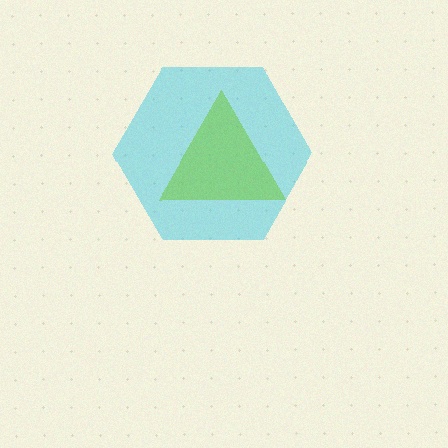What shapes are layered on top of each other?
The layered shapes are: a cyan hexagon, a lime triangle.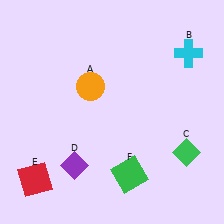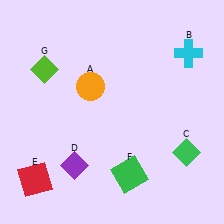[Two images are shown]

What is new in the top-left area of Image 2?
A lime diamond (G) was added in the top-left area of Image 2.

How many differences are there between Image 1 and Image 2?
There is 1 difference between the two images.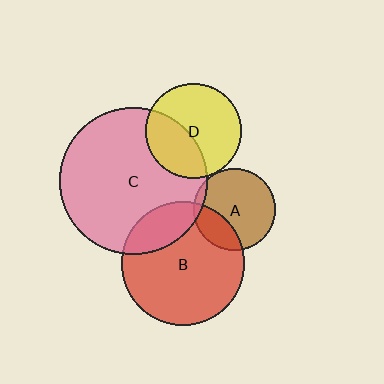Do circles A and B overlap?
Yes.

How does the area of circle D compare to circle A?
Approximately 1.4 times.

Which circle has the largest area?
Circle C (pink).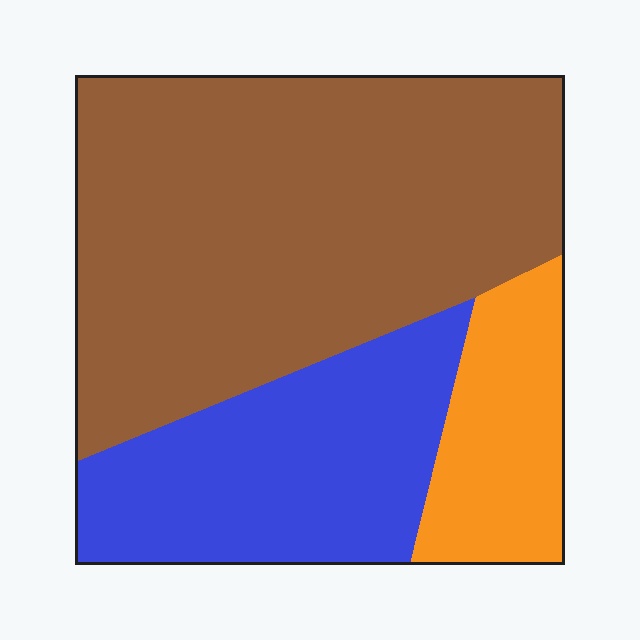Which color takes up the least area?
Orange, at roughly 15%.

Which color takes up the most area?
Brown, at roughly 60%.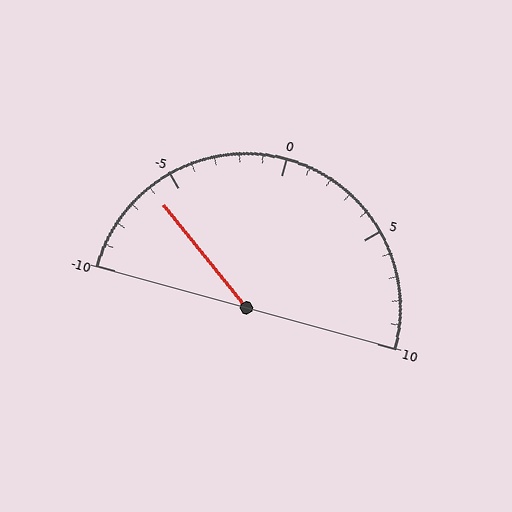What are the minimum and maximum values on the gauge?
The gauge ranges from -10 to 10.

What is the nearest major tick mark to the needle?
The nearest major tick mark is -5.